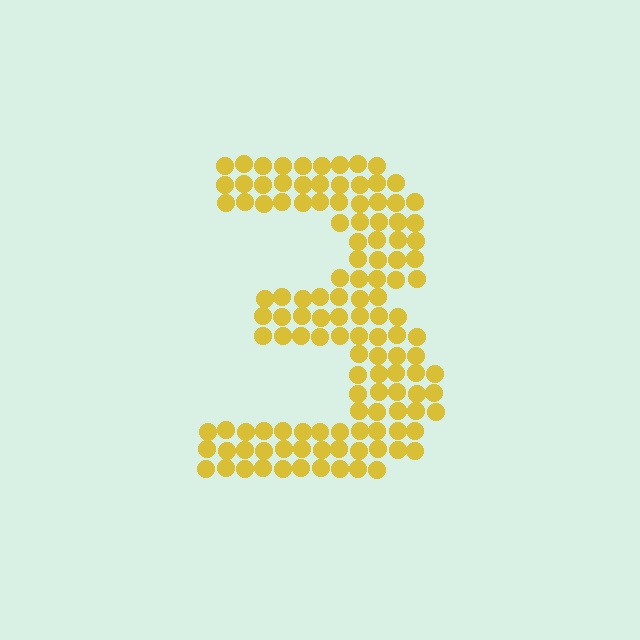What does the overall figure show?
The overall figure shows the digit 3.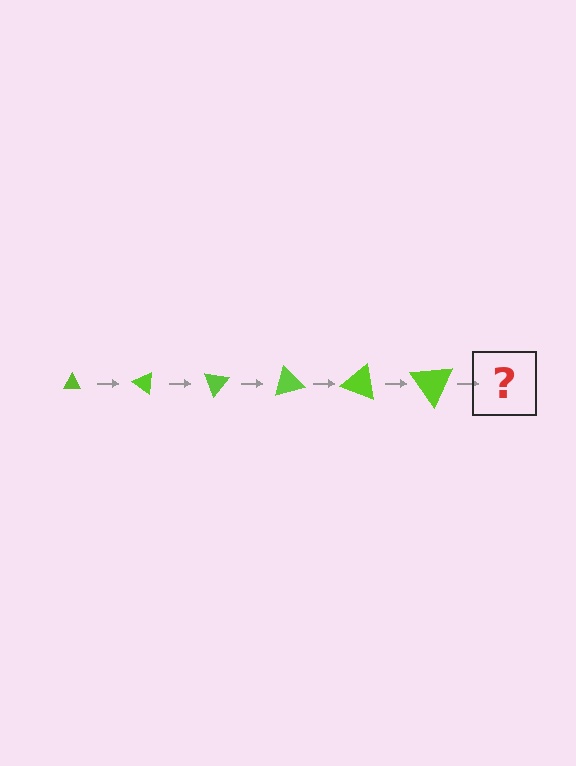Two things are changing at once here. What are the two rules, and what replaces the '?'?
The two rules are that the triangle grows larger each step and it rotates 35 degrees each step. The '?' should be a triangle, larger than the previous one and rotated 210 degrees from the start.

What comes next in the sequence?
The next element should be a triangle, larger than the previous one and rotated 210 degrees from the start.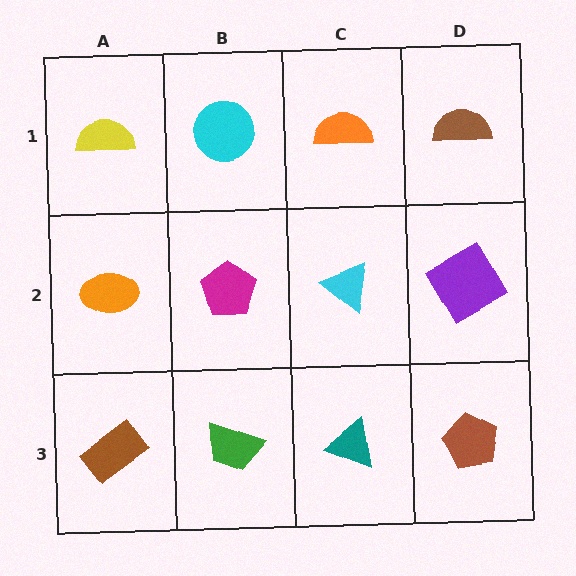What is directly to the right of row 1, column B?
An orange semicircle.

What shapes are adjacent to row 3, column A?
An orange ellipse (row 2, column A), a green trapezoid (row 3, column B).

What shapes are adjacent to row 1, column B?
A magenta pentagon (row 2, column B), a yellow semicircle (row 1, column A), an orange semicircle (row 1, column C).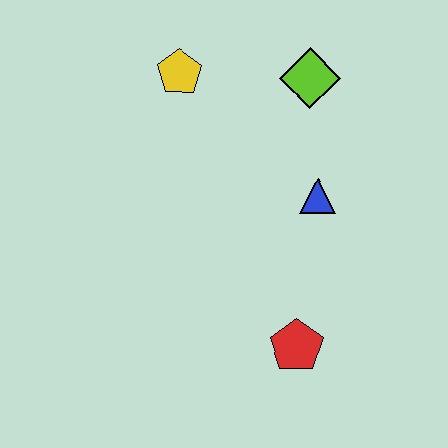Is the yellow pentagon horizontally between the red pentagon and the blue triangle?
No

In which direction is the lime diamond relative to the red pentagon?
The lime diamond is above the red pentagon.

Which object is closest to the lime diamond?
The blue triangle is closest to the lime diamond.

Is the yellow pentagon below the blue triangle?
No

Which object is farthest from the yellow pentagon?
The red pentagon is farthest from the yellow pentagon.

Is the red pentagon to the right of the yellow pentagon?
Yes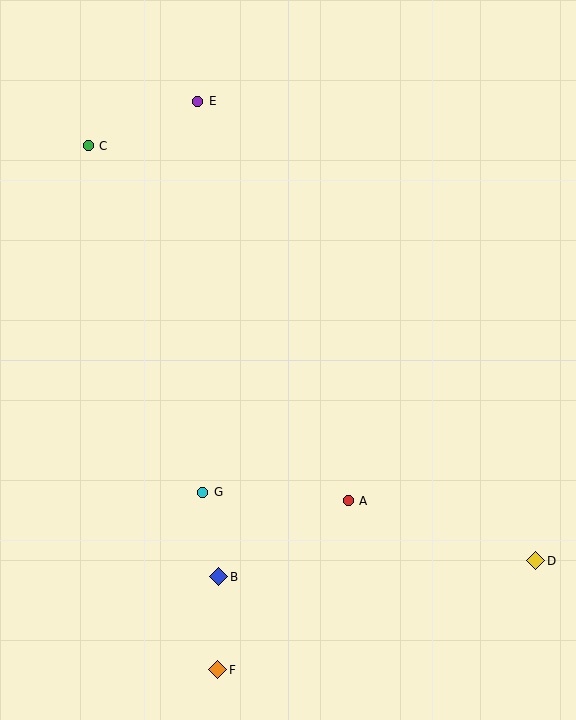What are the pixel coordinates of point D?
Point D is at (535, 561).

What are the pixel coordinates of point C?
Point C is at (88, 146).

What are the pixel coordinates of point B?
Point B is at (219, 577).